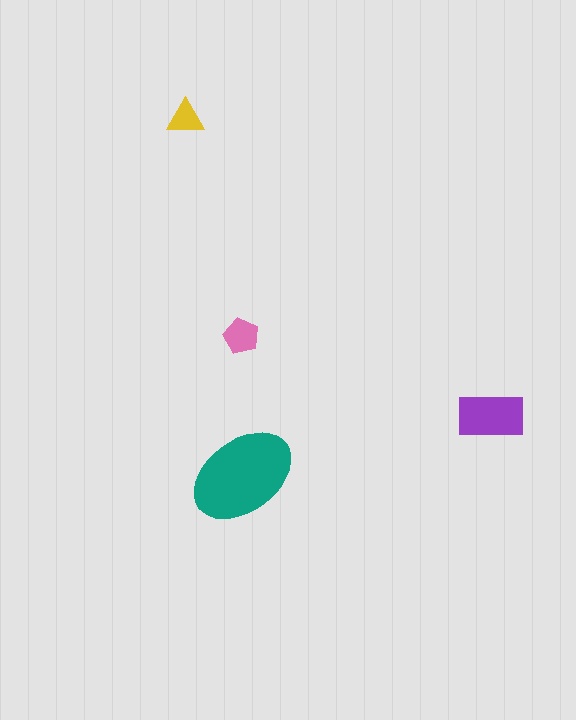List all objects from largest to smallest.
The teal ellipse, the purple rectangle, the pink pentagon, the yellow triangle.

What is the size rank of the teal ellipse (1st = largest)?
1st.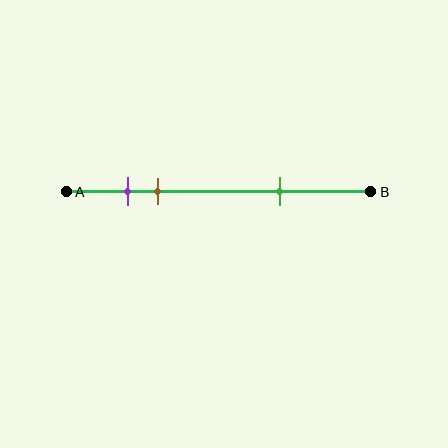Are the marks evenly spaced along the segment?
No, the marks are not evenly spaced.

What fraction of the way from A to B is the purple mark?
The purple mark is approximately 20% (0.2) of the way from A to B.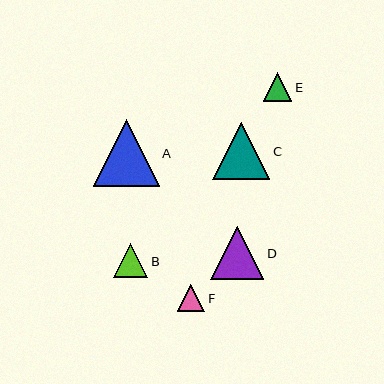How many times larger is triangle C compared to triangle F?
Triangle C is approximately 2.1 times the size of triangle F.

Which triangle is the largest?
Triangle A is the largest with a size of approximately 66 pixels.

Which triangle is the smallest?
Triangle F is the smallest with a size of approximately 27 pixels.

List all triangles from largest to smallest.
From largest to smallest: A, C, D, B, E, F.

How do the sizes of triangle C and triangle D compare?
Triangle C and triangle D are approximately the same size.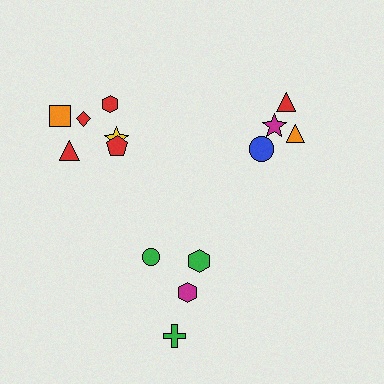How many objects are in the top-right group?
There are 4 objects.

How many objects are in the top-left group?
There are 6 objects.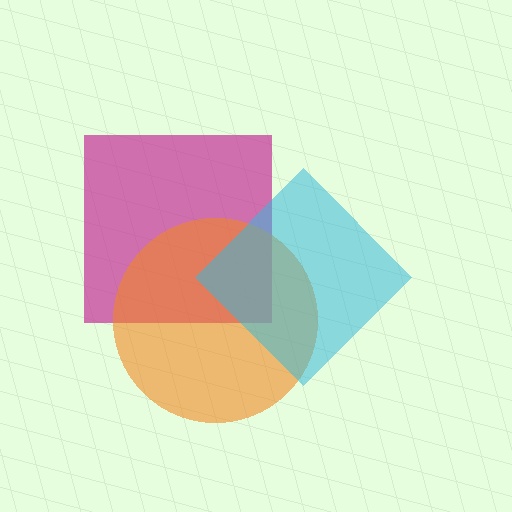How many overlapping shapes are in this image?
There are 3 overlapping shapes in the image.